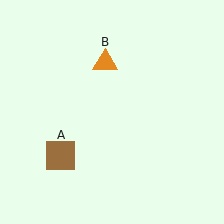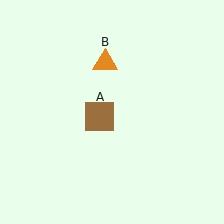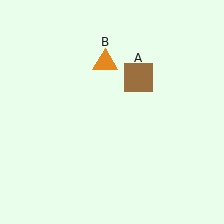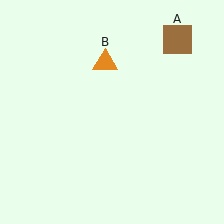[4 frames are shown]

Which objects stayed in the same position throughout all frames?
Orange triangle (object B) remained stationary.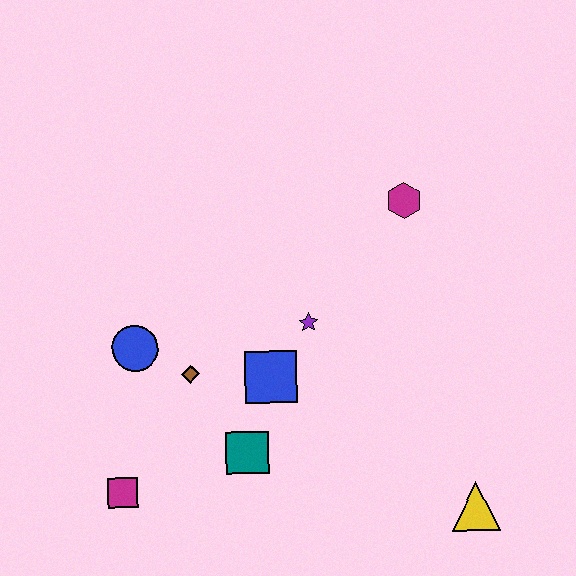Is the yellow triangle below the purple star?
Yes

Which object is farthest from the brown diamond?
The yellow triangle is farthest from the brown diamond.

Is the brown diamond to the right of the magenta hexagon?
No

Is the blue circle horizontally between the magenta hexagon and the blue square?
No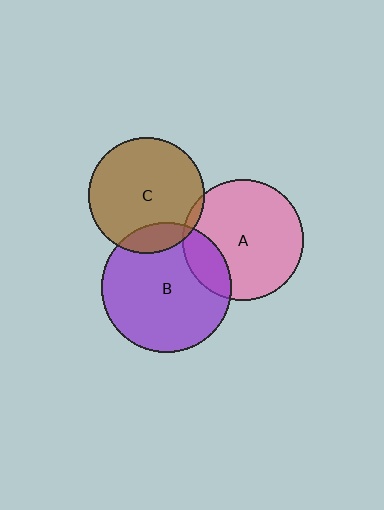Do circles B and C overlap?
Yes.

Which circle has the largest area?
Circle B (purple).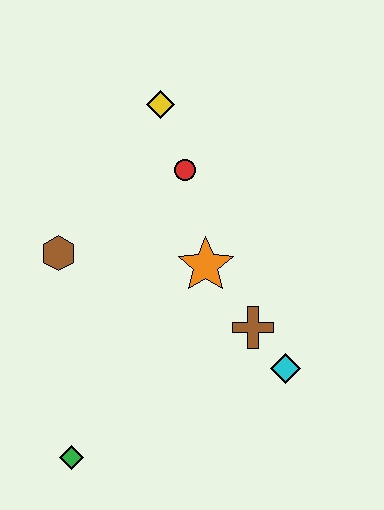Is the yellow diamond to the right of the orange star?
No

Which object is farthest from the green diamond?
The yellow diamond is farthest from the green diamond.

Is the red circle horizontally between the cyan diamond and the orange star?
No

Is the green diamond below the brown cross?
Yes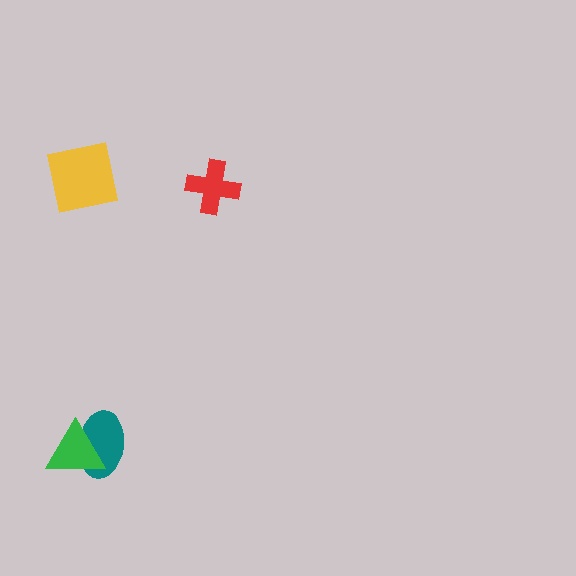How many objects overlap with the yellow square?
0 objects overlap with the yellow square.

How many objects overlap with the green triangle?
1 object overlaps with the green triangle.